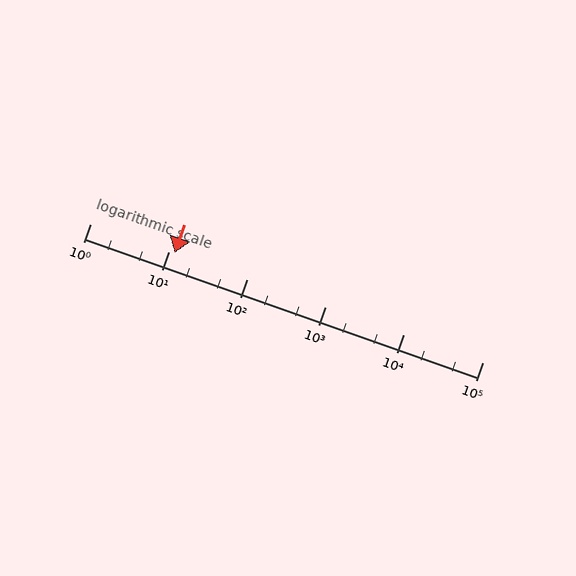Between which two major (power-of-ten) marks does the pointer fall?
The pointer is between 10 and 100.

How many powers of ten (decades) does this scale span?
The scale spans 5 decades, from 1 to 100000.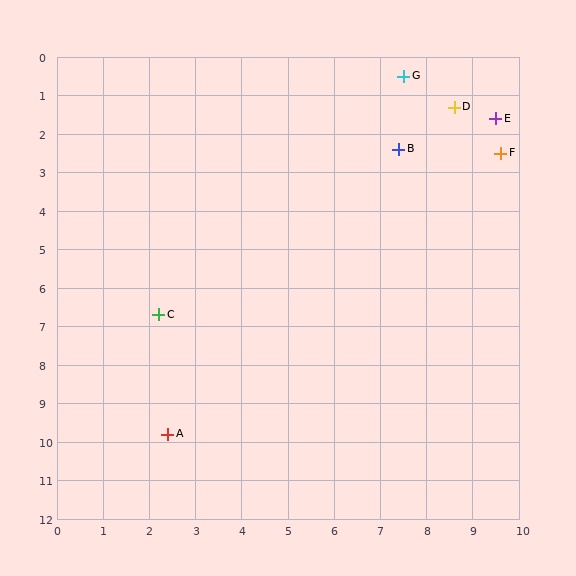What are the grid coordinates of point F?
Point F is at approximately (9.6, 2.5).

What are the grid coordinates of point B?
Point B is at approximately (7.4, 2.4).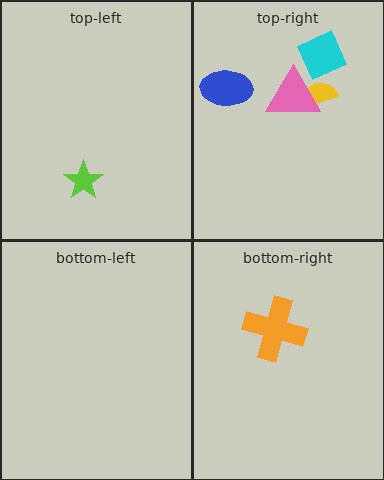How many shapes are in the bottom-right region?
1.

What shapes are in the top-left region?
The lime star.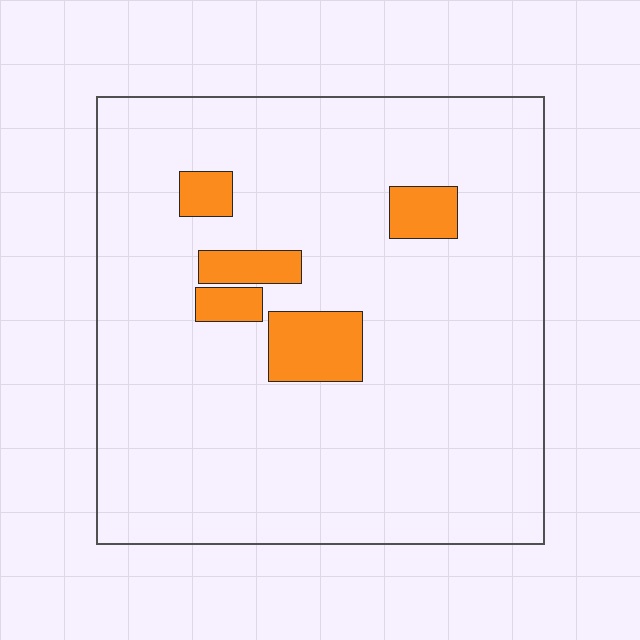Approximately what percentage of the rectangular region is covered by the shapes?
Approximately 10%.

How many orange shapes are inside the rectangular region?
5.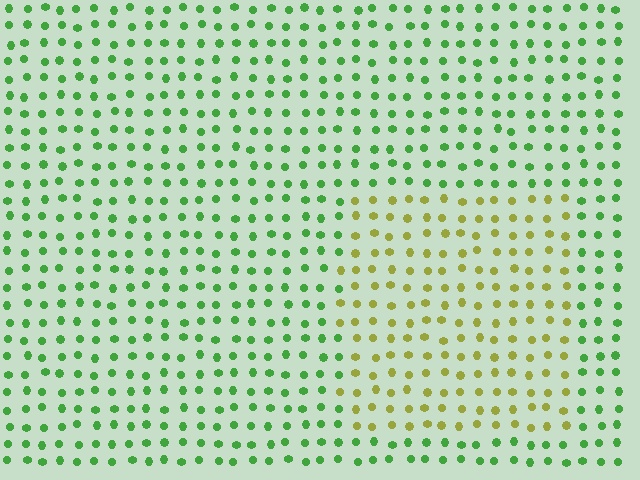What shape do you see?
I see a rectangle.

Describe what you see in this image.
The image is filled with small green elements in a uniform arrangement. A rectangle-shaped region is visible where the elements are tinted to a slightly different hue, forming a subtle color boundary.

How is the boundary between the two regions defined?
The boundary is defined purely by a slight shift in hue (about 50 degrees). Spacing, size, and orientation are identical on both sides.